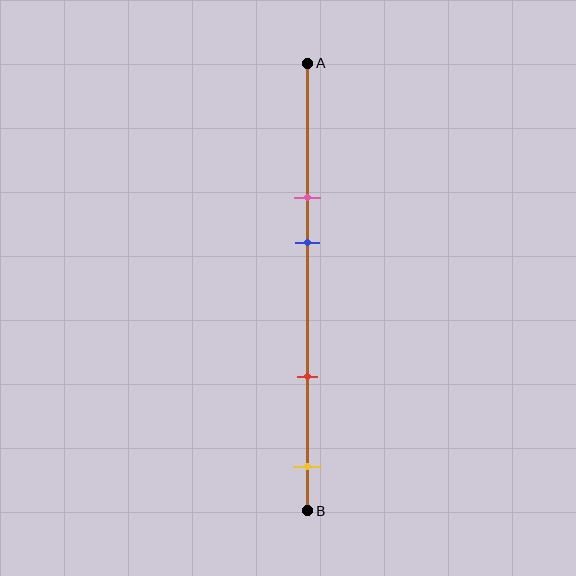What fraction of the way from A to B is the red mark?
The red mark is approximately 70% (0.7) of the way from A to B.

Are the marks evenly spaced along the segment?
No, the marks are not evenly spaced.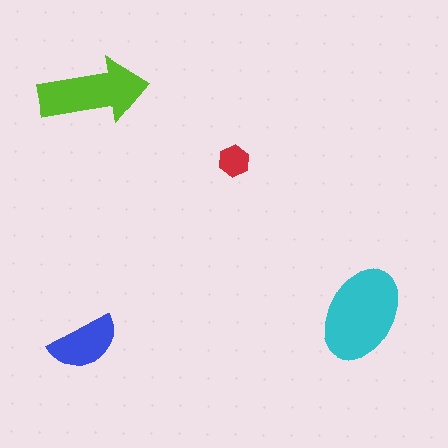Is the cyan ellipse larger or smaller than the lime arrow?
Larger.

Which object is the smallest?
The red hexagon.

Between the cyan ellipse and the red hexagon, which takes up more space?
The cyan ellipse.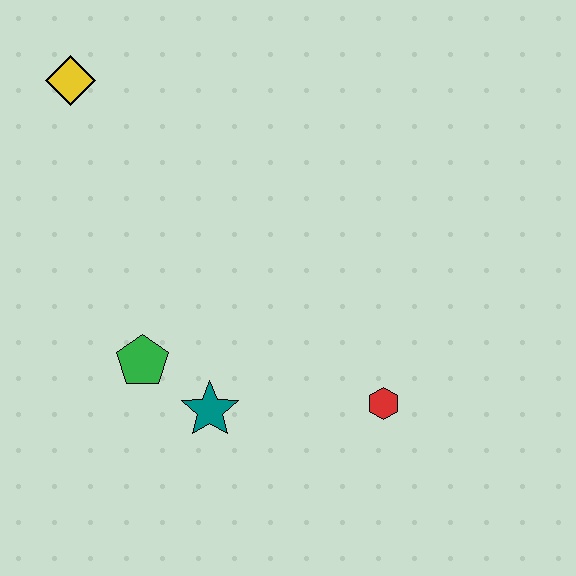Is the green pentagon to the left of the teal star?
Yes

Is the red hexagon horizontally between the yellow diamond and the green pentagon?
No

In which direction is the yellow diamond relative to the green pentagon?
The yellow diamond is above the green pentagon.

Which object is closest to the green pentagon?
The teal star is closest to the green pentagon.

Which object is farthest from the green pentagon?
The yellow diamond is farthest from the green pentagon.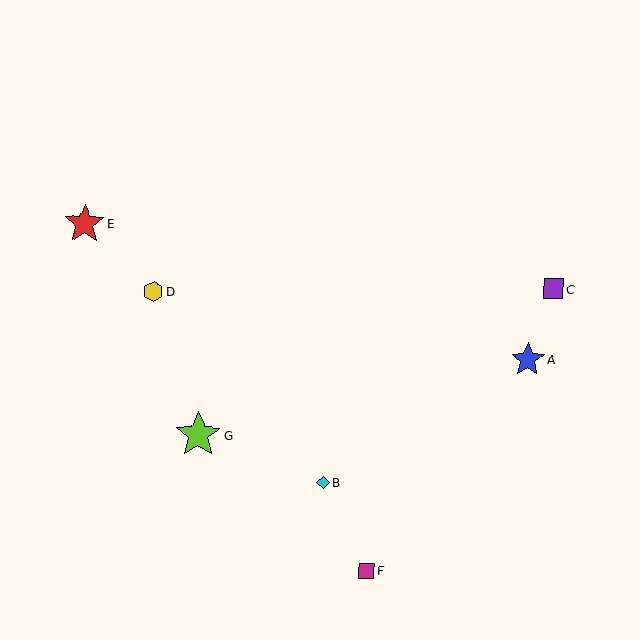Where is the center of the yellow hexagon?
The center of the yellow hexagon is at (153, 291).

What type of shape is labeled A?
Shape A is a blue star.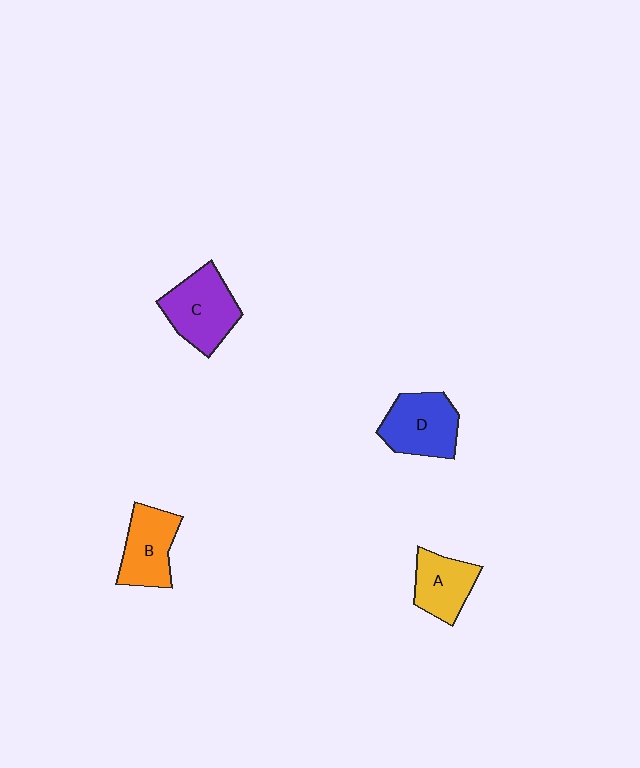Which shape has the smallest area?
Shape A (yellow).